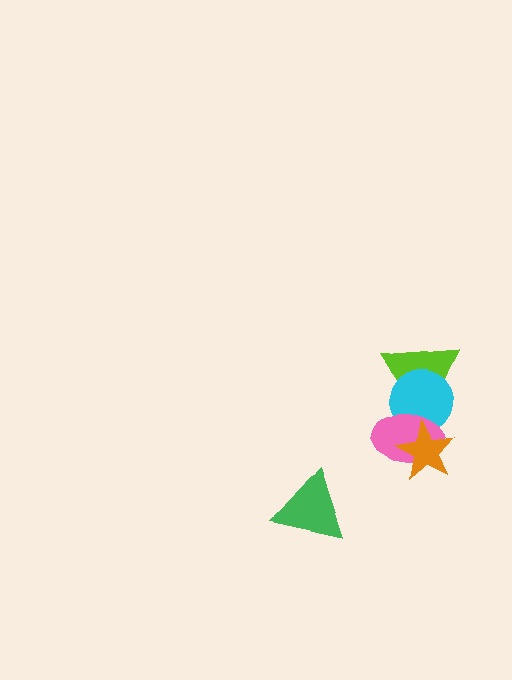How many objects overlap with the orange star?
2 objects overlap with the orange star.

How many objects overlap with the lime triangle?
2 objects overlap with the lime triangle.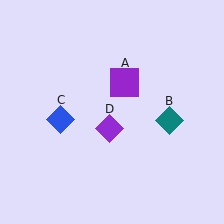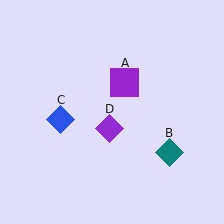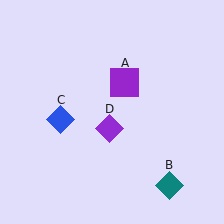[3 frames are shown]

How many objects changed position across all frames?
1 object changed position: teal diamond (object B).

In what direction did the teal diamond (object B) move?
The teal diamond (object B) moved down.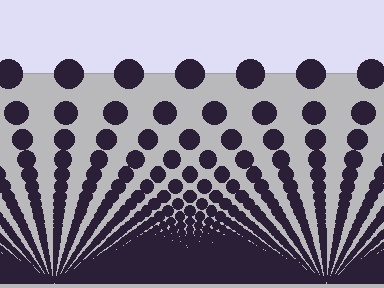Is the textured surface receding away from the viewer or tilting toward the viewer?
The surface appears to tilt toward the viewer. Texture elements get larger and sparser toward the top.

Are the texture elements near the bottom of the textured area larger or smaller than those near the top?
Smaller. The gradient is inverted — elements near the bottom are smaller and denser.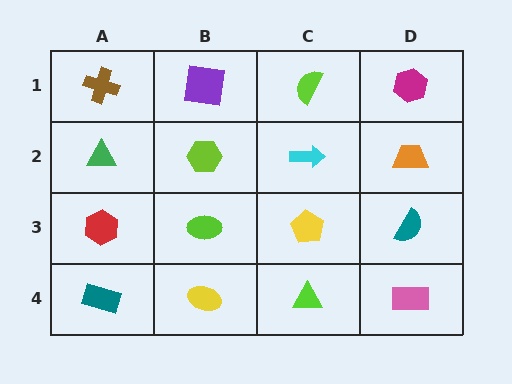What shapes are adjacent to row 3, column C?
A cyan arrow (row 2, column C), a lime triangle (row 4, column C), a lime ellipse (row 3, column B), a teal semicircle (row 3, column D).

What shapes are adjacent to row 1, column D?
An orange trapezoid (row 2, column D), a lime semicircle (row 1, column C).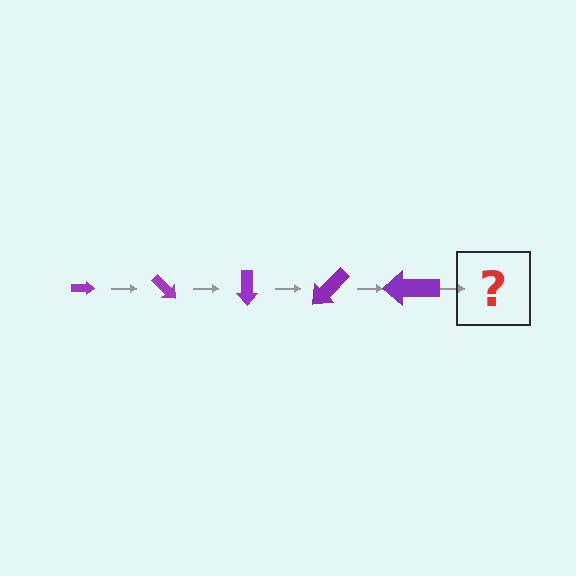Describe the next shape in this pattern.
It should be an arrow, larger than the previous one and rotated 225 degrees from the start.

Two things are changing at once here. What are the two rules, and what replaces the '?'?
The two rules are that the arrow grows larger each step and it rotates 45 degrees each step. The '?' should be an arrow, larger than the previous one and rotated 225 degrees from the start.